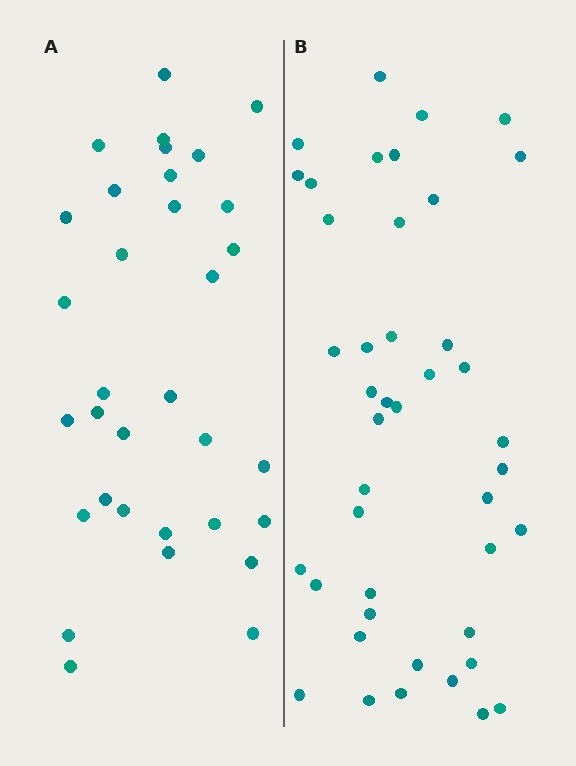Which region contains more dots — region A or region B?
Region B (the right region) has more dots.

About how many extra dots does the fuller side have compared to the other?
Region B has roughly 10 or so more dots than region A.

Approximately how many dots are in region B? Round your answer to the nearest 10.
About 40 dots. (The exact count is 43, which rounds to 40.)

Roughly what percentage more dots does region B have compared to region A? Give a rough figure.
About 30% more.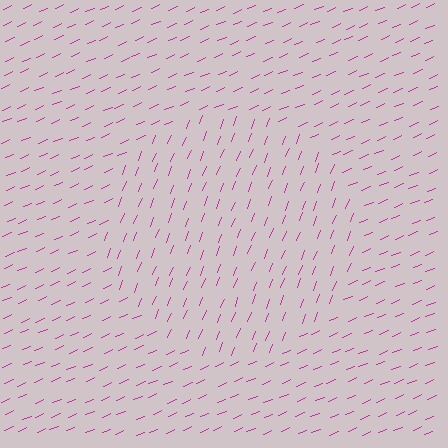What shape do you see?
I see a circle.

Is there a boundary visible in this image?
Yes, there is a texture boundary formed by a change in line orientation.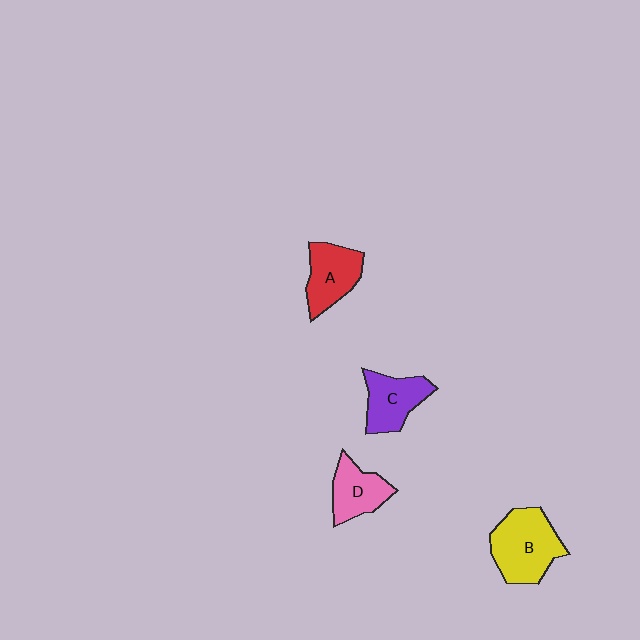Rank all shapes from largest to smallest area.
From largest to smallest: B (yellow), A (red), C (purple), D (pink).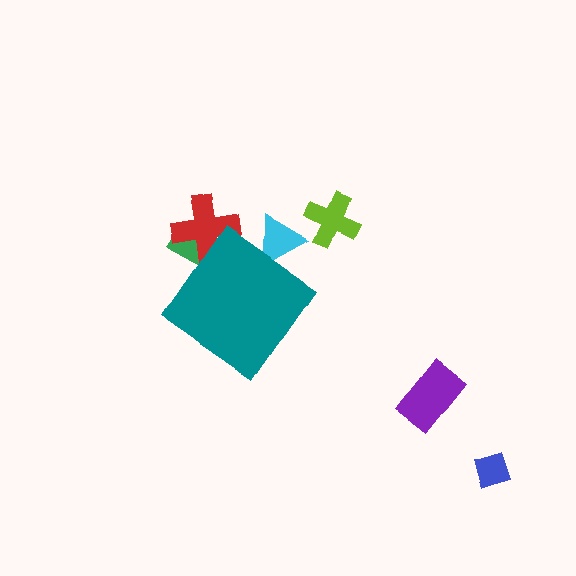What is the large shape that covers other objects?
A teal diamond.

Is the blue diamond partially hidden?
No, the blue diamond is fully visible.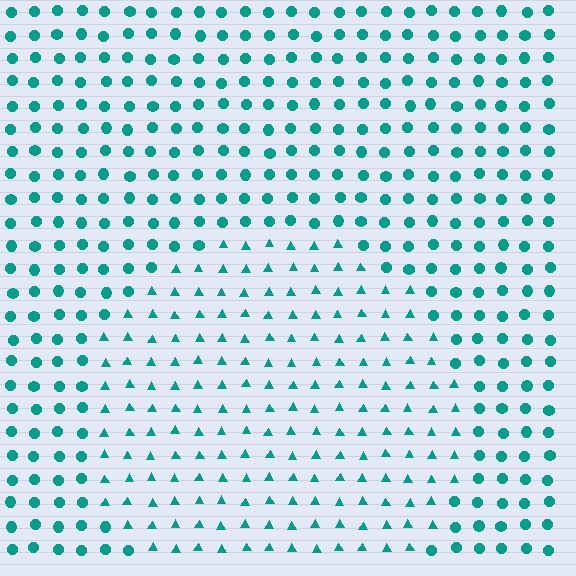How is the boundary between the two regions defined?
The boundary is defined by a change in element shape: triangles inside vs. circles outside. All elements share the same color and spacing.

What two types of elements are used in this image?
The image uses triangles inside the circle region and circles outside it.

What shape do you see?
I see a circle.